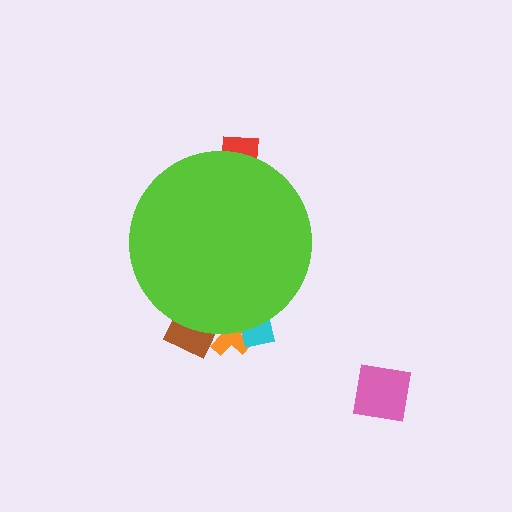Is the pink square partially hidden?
No, the pink square is fully visible.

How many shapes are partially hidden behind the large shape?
4 shapes are partially hidden.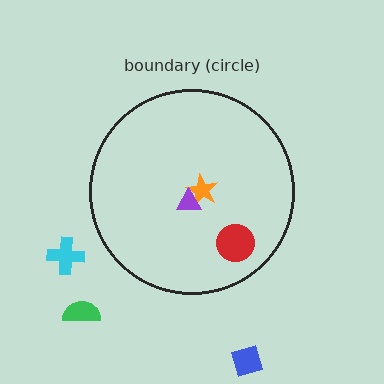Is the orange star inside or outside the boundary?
Inside.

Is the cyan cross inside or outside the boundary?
Outside.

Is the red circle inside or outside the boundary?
Inside.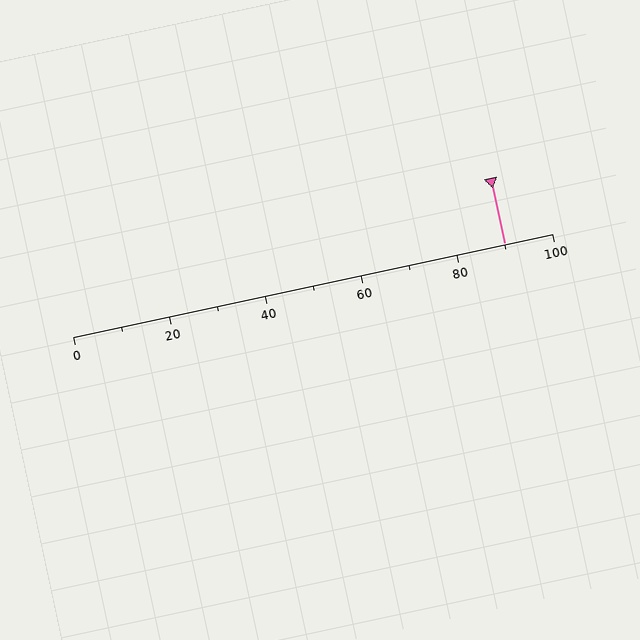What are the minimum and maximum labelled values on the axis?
The axis runs from 0 to 100.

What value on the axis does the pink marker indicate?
The marker indicates approximately 90.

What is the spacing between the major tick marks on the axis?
The major ticks are spaced 20 apart.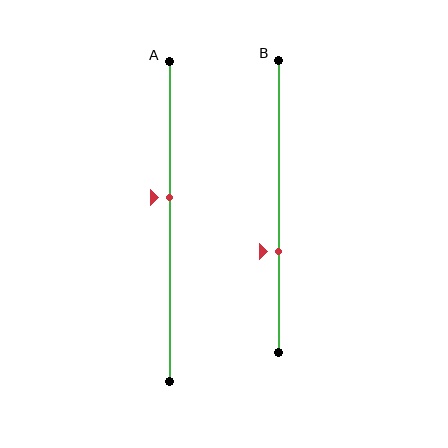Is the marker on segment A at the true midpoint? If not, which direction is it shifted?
No, the marker on segment A is shifted upward by about 8% of the segment length.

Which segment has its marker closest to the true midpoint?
Segment A has its marker closest to the true midpoint.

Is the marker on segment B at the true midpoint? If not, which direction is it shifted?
No, the marker on segment B is shifted downward by about 15% of the segment length.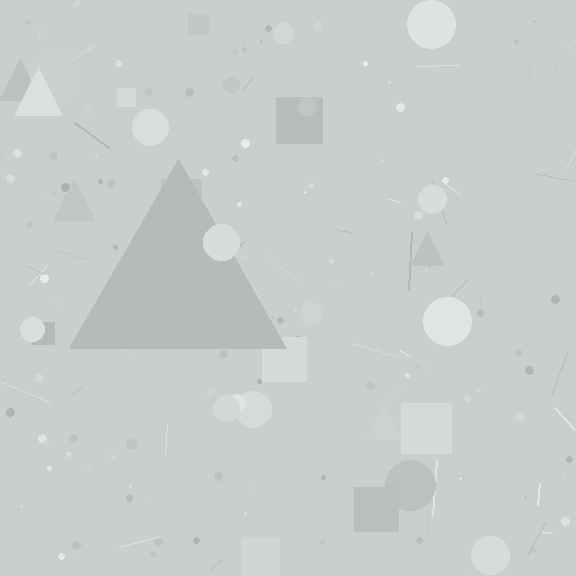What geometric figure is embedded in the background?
A triangle is embedded in the background.